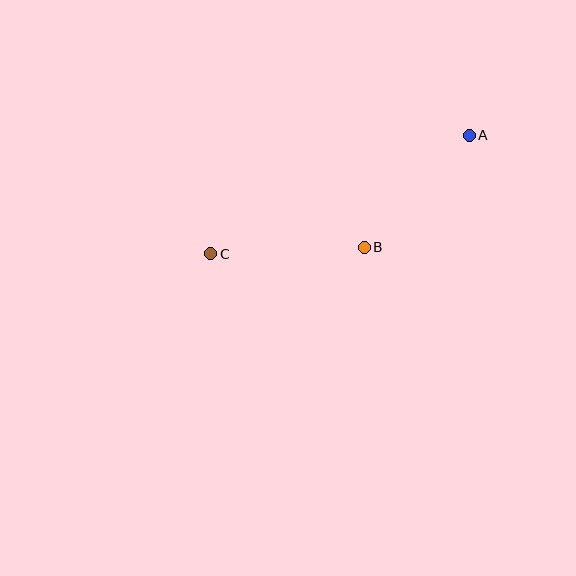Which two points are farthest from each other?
Points A and C are farthest from each other.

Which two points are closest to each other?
Points B and C are closest to each other.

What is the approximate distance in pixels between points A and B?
The distance between A and B is approximately 154 pixels.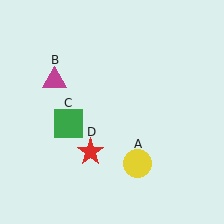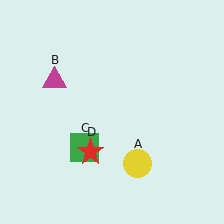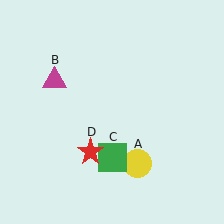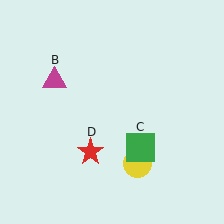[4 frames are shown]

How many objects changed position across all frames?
1 object changed position: green square (object C).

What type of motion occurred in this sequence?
The green square (object C) rotated counterclockwise around the center of the scene.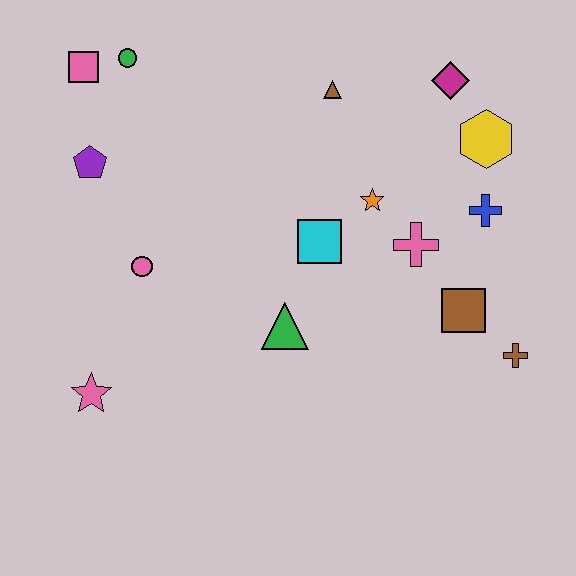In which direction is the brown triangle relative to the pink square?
The brown triangle is to the right of the pink square.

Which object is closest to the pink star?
The pink circle is closest to the pink star.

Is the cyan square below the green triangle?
No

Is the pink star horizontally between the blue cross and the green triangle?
No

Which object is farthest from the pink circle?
The brown cross is farthest from the pink circle.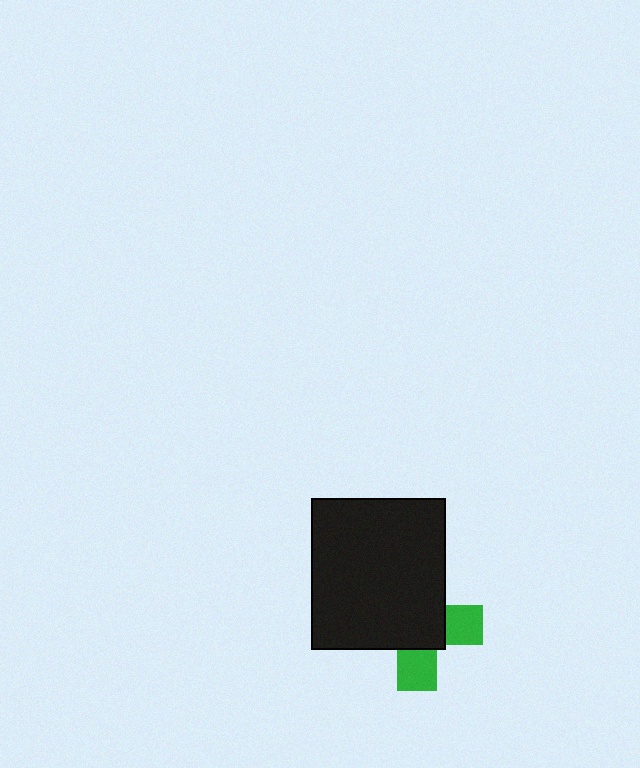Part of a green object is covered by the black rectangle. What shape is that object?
It is a cross.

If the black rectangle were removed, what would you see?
You would see the complete green cross.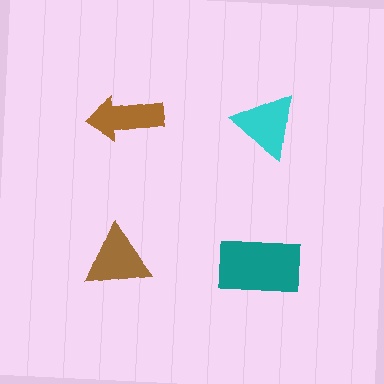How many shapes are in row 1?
2 shapes.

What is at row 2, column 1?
A brown triangle.